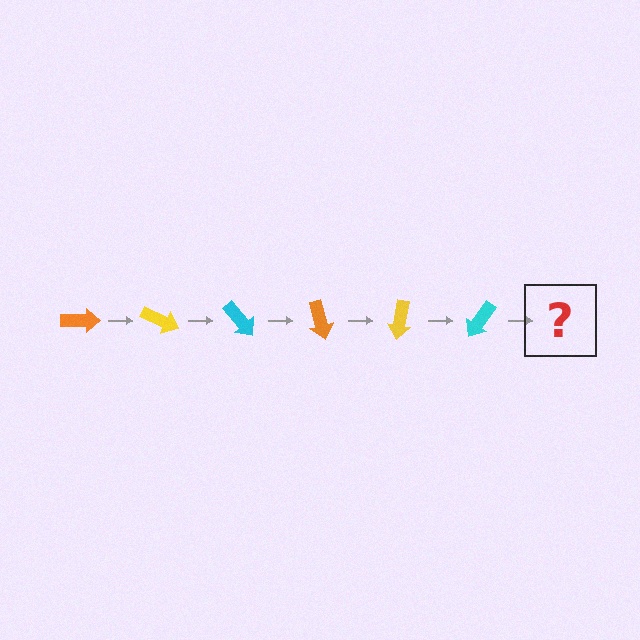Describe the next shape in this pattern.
It should be an orange arrow, rotated 150 degrees from the start.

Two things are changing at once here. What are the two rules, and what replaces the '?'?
The two rules are that it rotates 25 degrees each step and the color cycles through orange, yellow, and cyan. The '?' should be an orange arrow, rotated 150 degrees from the start.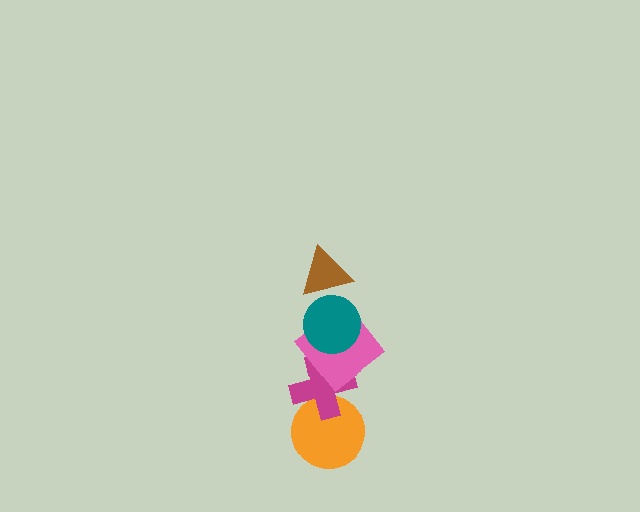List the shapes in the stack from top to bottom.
From top to bottom: the brown triangle, the teal circle, the pink diamond, the magenta cross, the orange circle.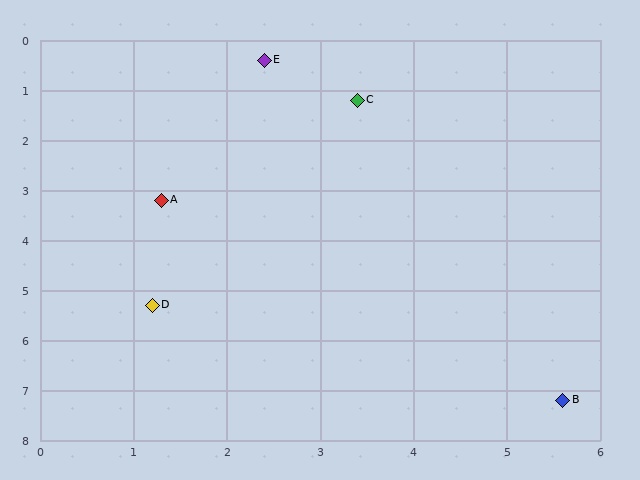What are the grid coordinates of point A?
Point A is at approximately (1.3, 3.2).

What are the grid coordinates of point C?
Point C is at approximately (3.4, 1.2).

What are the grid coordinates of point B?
Point B is at approximately (5.6, 7.2).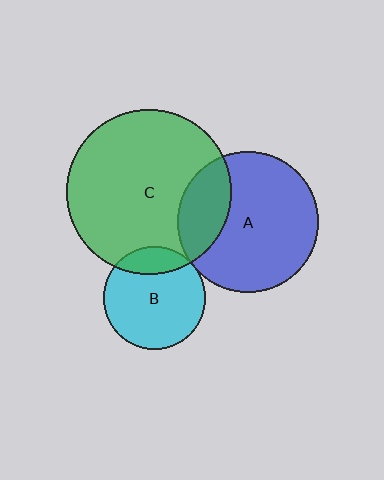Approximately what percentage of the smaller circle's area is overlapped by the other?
Approximately 25%.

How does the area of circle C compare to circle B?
Approximately 2.6 times.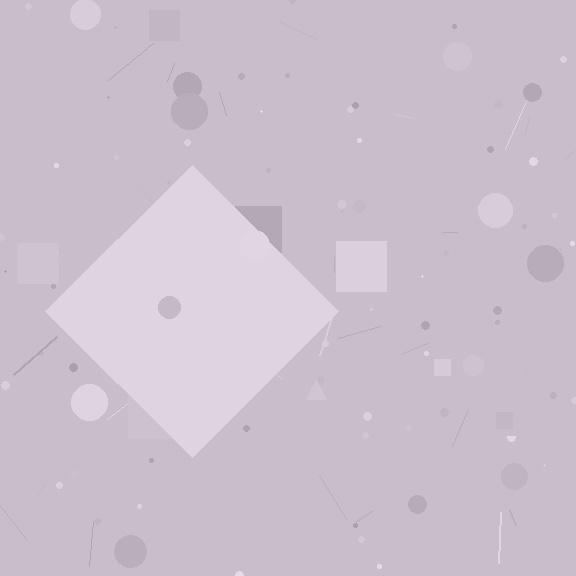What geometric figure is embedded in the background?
A diamond is embedded in the background.